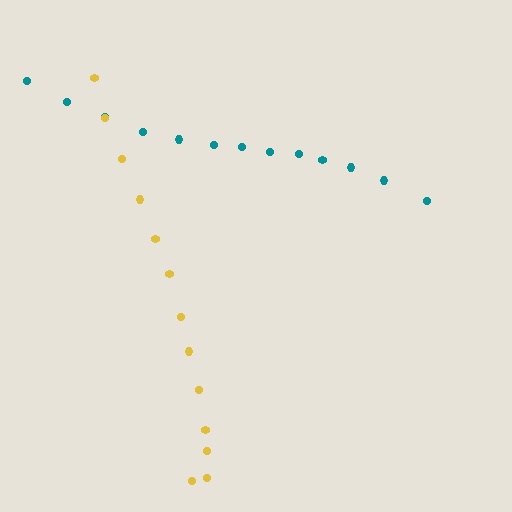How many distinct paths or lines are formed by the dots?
There are 2 distinct paths.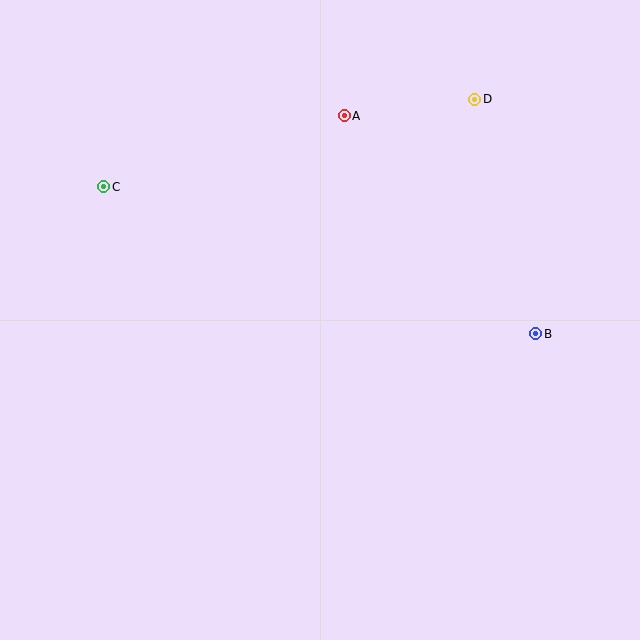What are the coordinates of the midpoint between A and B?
The midpoint between A and B is at (440, 225).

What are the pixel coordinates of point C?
Point C is at (104, 187).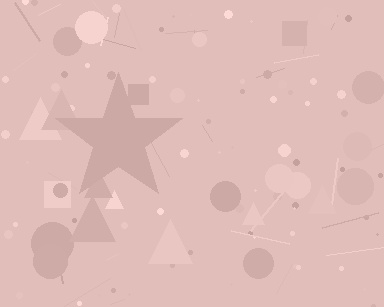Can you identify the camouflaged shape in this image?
The camouflaged shape is a star.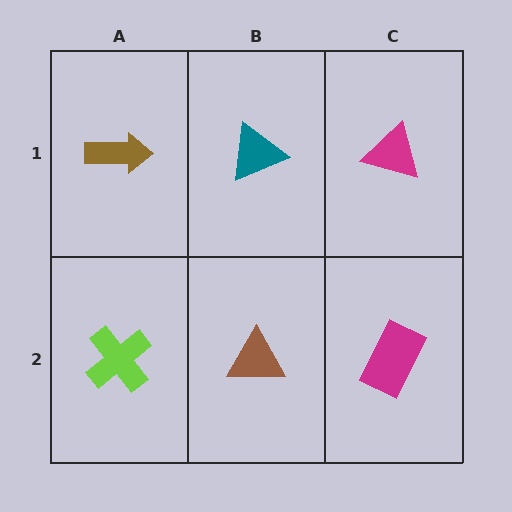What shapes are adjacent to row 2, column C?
A magenta triangle (row 1, column C), a brown triangle (row 2, column B).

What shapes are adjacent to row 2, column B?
A teal triangle (row 1, column B), a lime cross (row 2, column A), a magenta rectangle (row 2, column C).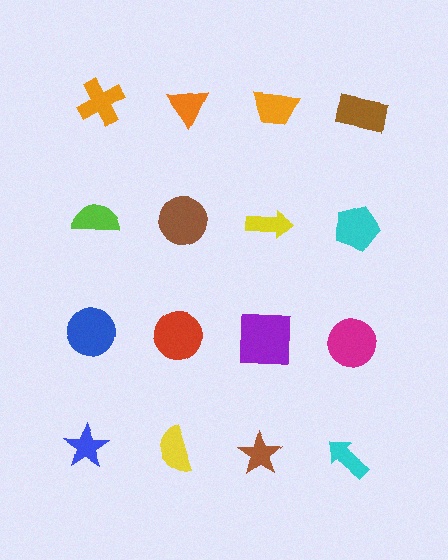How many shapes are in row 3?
4 shapes.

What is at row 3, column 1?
A blue circle.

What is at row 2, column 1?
A lime semicircle.